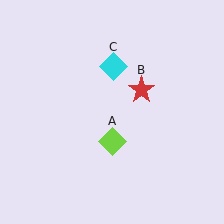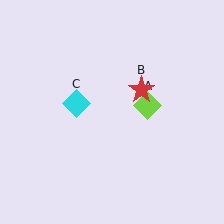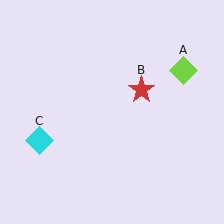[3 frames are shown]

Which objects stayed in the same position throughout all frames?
Red star (object B) remained stationary.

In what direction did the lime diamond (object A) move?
The lime diamond (object A) moved up and to the right.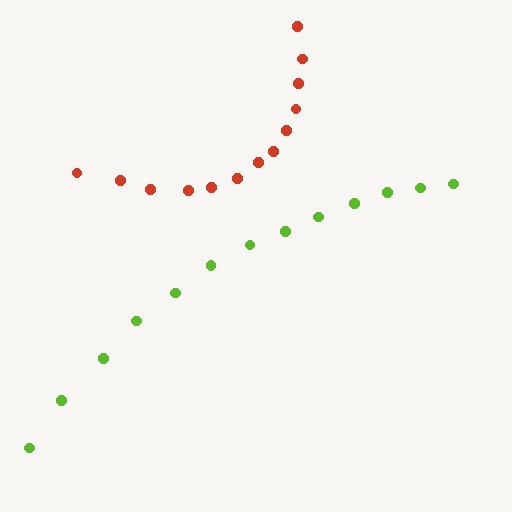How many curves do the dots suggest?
There are 2 distinct paths.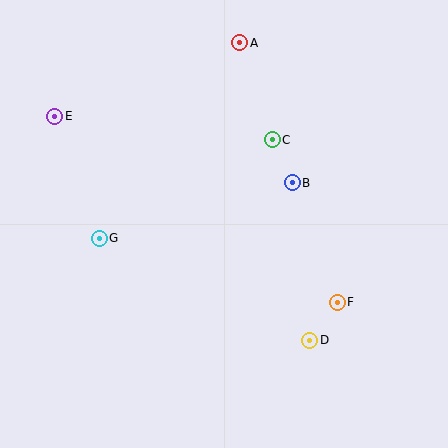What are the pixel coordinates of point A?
Point A is at (240, 43).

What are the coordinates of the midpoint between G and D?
The midpoint between G and D is at (204, 289).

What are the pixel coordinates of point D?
Point D is at (310, 340).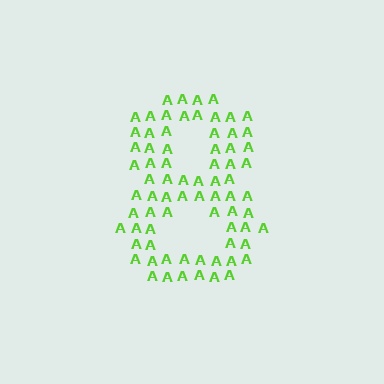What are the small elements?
The small elements are letter A's.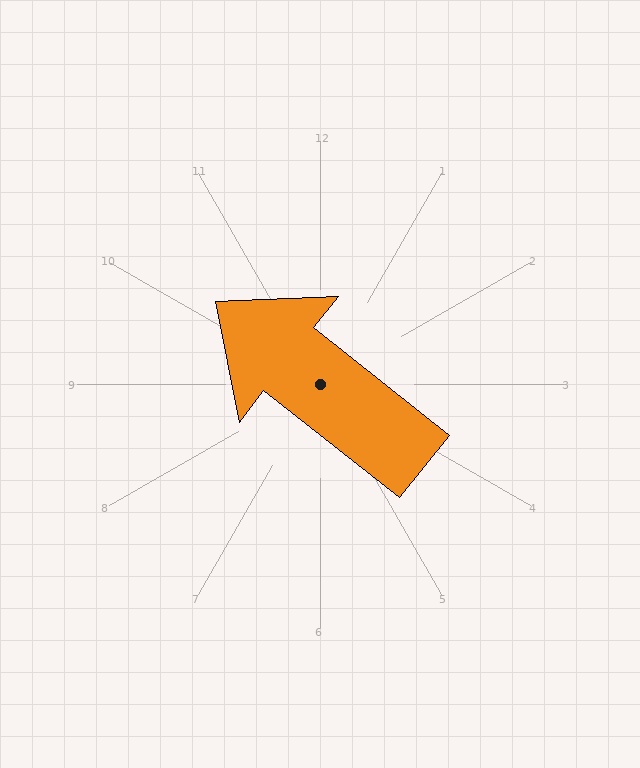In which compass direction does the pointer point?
Northwest.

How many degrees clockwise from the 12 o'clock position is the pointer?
Approximately 308 degrees.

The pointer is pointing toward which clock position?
Roughly 10 o'clock.